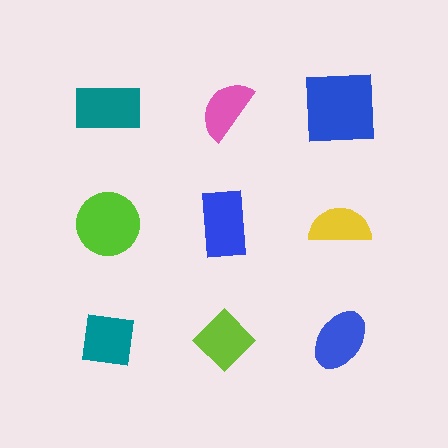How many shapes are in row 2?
3 shapes.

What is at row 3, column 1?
A teal square.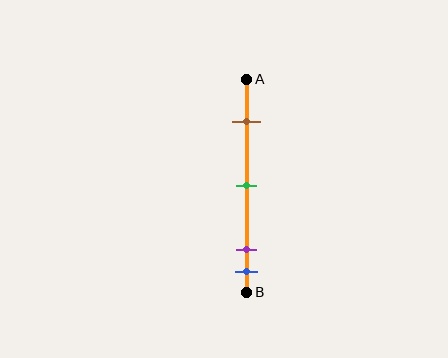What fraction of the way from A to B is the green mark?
The green mark is approximately 50% (0.5) of the way from A to B.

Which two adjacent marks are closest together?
The purple and blue marks are the closest adjacent pair.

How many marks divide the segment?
There are 4 marks dividing the segment.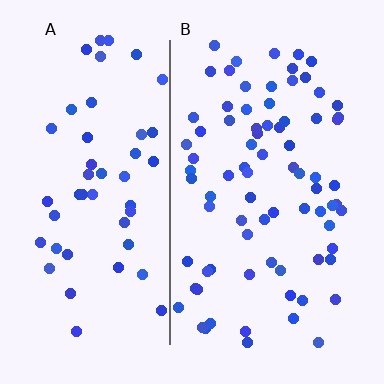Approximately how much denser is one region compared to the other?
Approximately 1.6× — region B over region A.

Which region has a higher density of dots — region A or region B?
B (the right).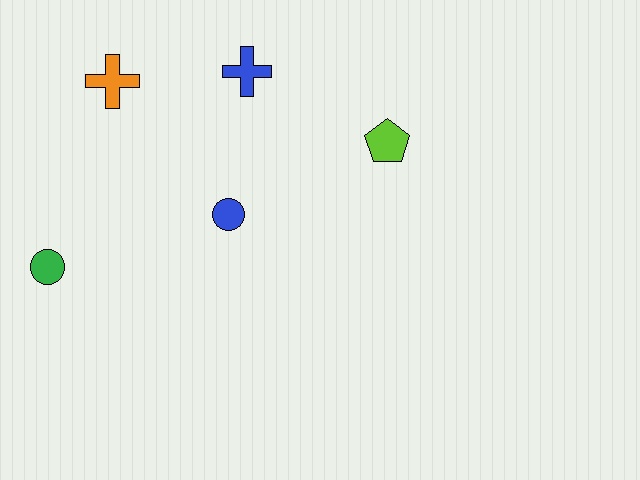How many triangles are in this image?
There are no triangles.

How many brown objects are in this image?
There are no brown objects.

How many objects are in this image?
There are 5 objects.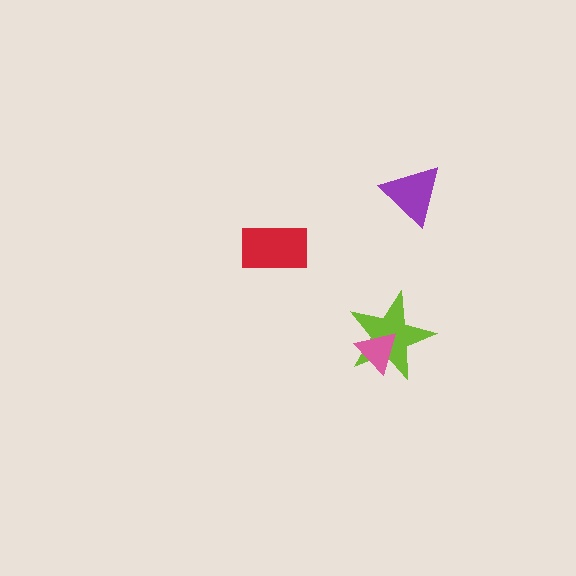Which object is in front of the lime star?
The pink triangle is in front of the lime star.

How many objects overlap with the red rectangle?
0 objects overlap with the red rectangle.